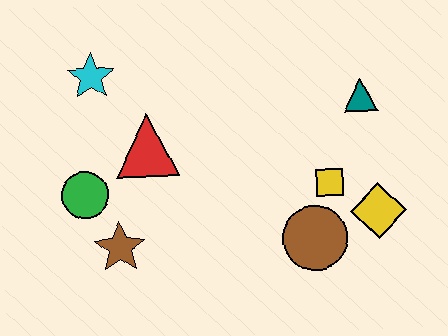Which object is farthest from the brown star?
The teal triangle is farthest from the brown star.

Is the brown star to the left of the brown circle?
Yes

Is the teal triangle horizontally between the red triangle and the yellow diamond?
Yes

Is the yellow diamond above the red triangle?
No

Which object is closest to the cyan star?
The red triangle is closest to the cyan star.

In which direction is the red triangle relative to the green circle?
The red triangle is to the right of the green circle.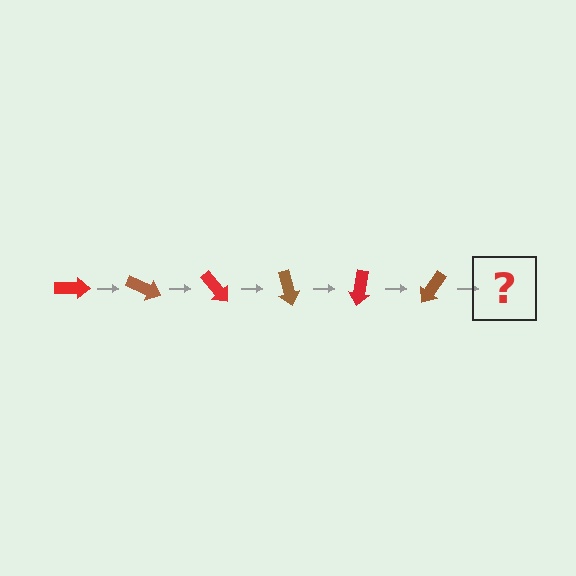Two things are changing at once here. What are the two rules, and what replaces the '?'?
The two rules are that it rotates 25 degrees each step and the color cycles through red and brown. The '?' should be a red arrow, rotated 150 degrees from the start.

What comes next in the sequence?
The next element should be a red arrow, rotated 150 degrees from the start.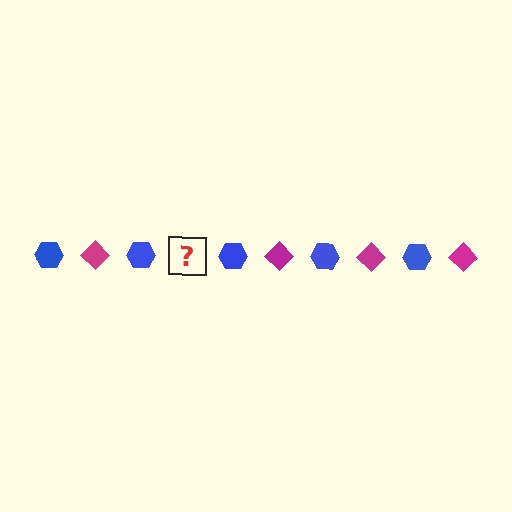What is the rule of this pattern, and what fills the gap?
The rule is that the pattern alternates between blue hexagon and magenta diamond. The gap should be filled with a magenta diamond.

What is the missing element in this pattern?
The missing element is a magenta diamond.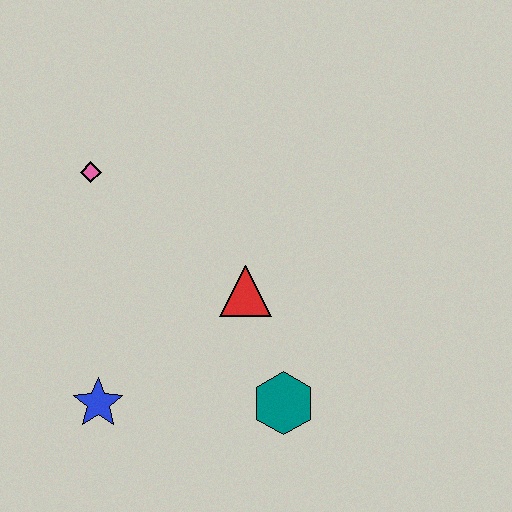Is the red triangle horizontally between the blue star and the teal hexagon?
Yes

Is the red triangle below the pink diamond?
Yes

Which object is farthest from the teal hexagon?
The pink diamond is farthest from the teal hexagon.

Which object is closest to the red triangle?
The teal hexagon is closest to the red triangle.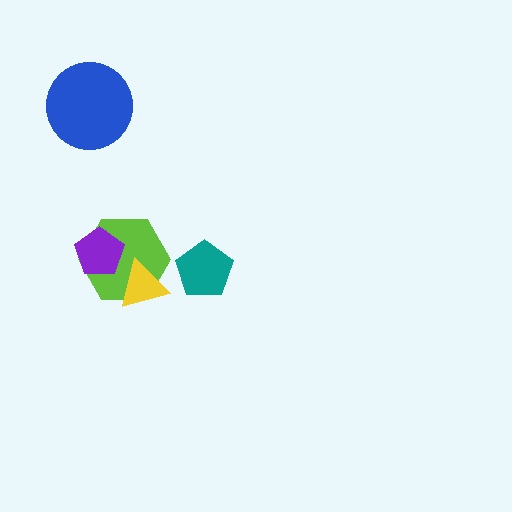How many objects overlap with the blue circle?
0 objects overlap with the blue circle.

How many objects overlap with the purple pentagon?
1 object overlaps with the purple pentagon.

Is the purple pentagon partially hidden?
No, no other shape covers it.